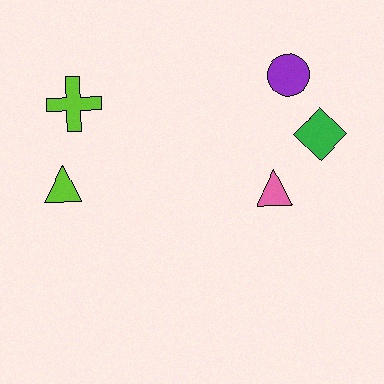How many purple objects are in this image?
There is 1 purple object.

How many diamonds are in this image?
There is 1 diamond.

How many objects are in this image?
There are 5 objects.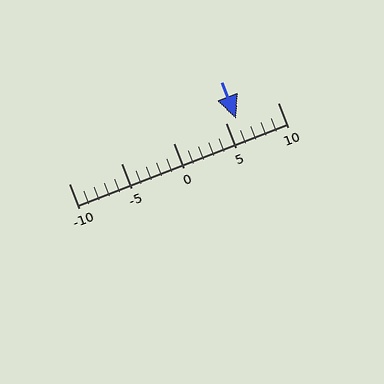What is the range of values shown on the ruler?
The ruler shows values from -10 to 10.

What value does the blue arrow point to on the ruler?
The blue arrow points to approximately 6.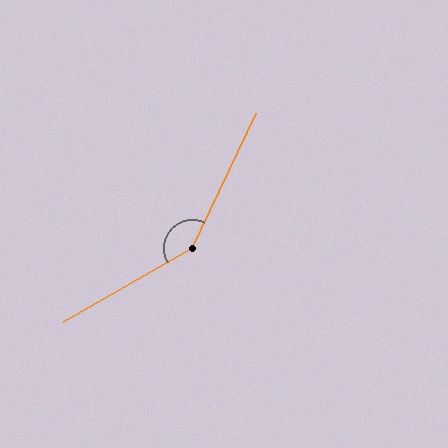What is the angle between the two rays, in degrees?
Approximately 146 degrees.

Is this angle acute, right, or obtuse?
It is obtuse.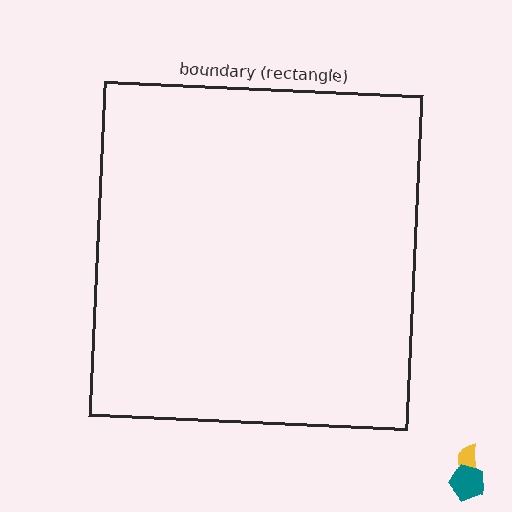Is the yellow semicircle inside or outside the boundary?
Outside.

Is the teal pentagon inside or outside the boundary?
Outside.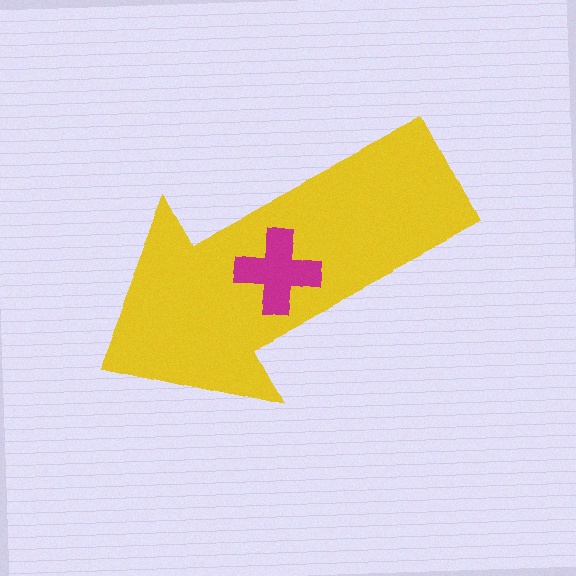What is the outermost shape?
The yellow arrow.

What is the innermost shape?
The magenta cross.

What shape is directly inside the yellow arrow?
The magenta cross.